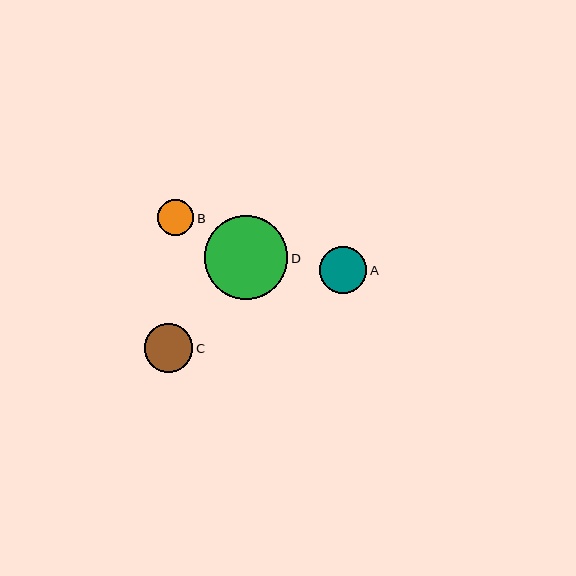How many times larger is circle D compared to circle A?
Circle D is approximately 1.8 times the size of circle A.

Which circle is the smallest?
Circle B is the smallest with a size of approximately 36 pixels.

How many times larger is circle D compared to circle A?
Circle D is approximately 1.8 times the size of circle A.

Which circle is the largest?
Circle D is the largest with a size of approximately 83 pixels.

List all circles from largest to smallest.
From largest to smallest: D, C, A, B.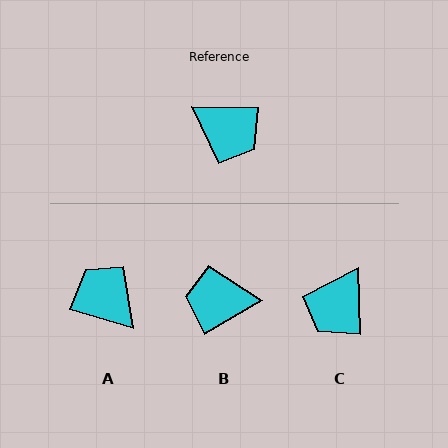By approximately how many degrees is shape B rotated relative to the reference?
Approximately 149 degrees clockwise.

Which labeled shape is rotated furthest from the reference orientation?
A, about 164 degrees away.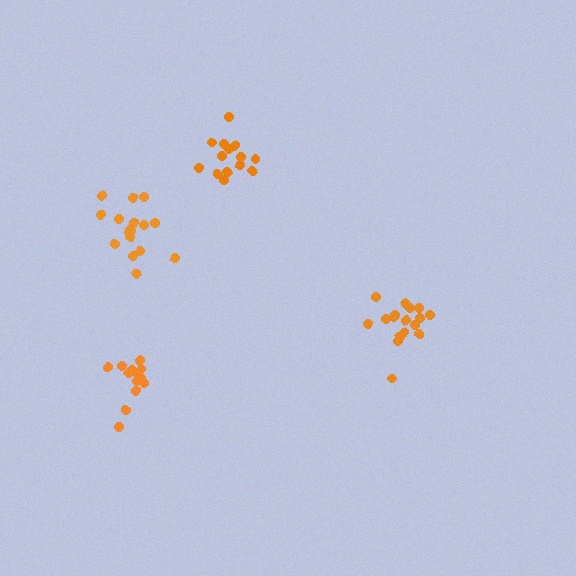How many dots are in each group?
Group 1: 17 dots, Group 2: 14 dots, Group 3: 13 dots, Group 4: 17 dots (61 total).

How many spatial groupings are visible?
There are 4 spatial groupings.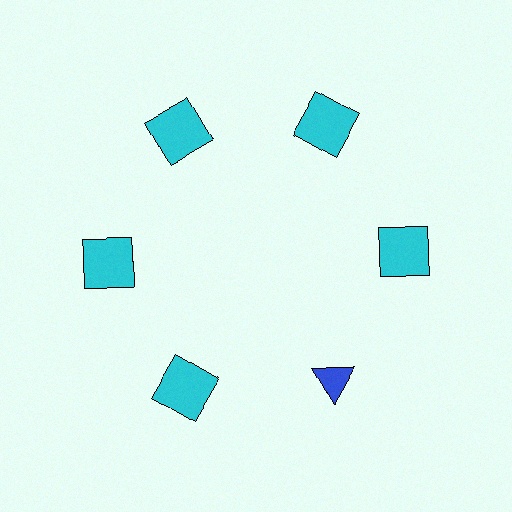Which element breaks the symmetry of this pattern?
The blue triangle at roughly the 5 o'clock position breaks the symmetry. All other shapes are cyan squares.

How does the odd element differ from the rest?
It differs in both color (blue instead of cyan) and shape (triangle instead of square).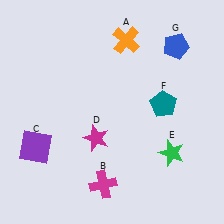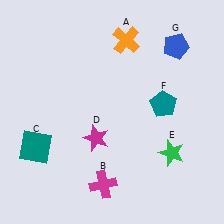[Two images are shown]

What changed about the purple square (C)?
In Image 1, C is purple. In Image 2, it changed to teal.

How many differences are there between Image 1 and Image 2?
There is 1 difference between the two images.